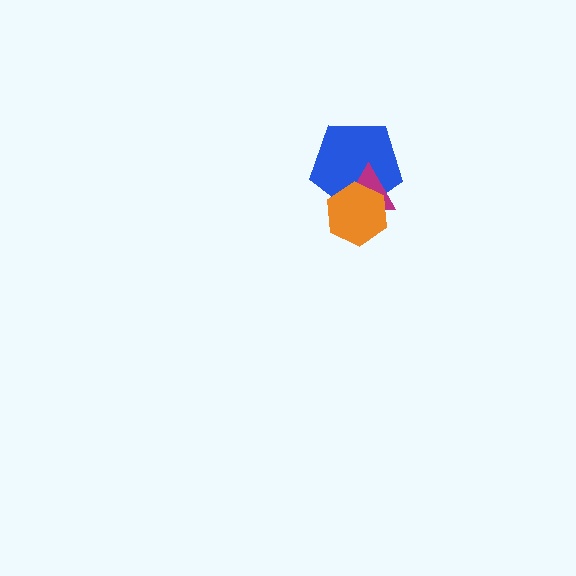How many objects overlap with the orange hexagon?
2 objects overlap with the orange hexagon.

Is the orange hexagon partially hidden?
No, no other shape covers it.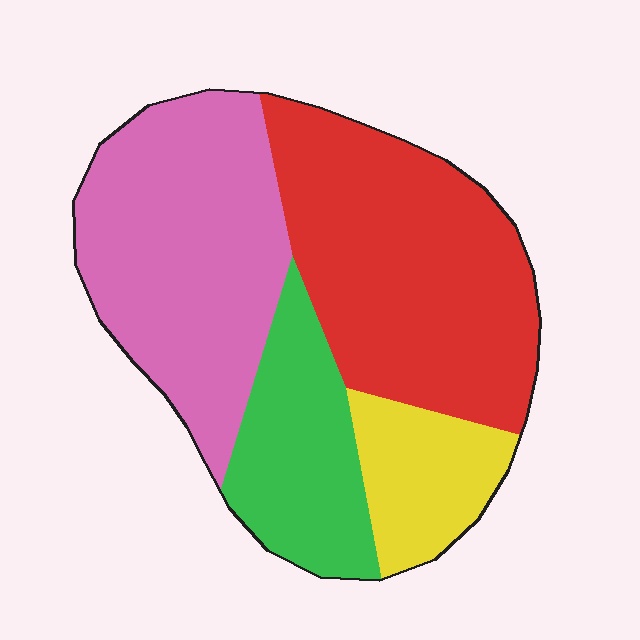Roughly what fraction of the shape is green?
Green takes up less than a quarter of the shape.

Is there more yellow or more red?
Red.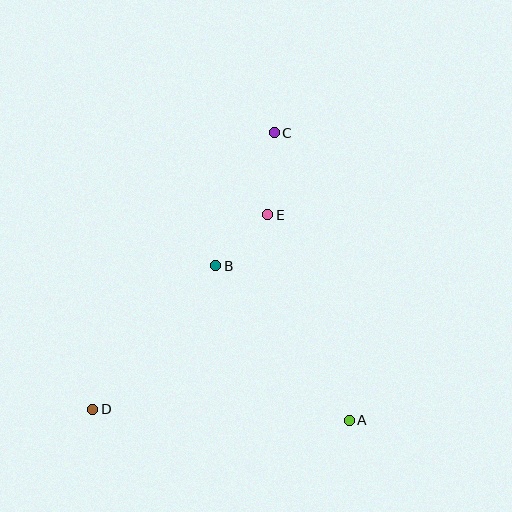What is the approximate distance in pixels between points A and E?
The distance between A and E is approximately 221 pixels.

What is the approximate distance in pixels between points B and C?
The distance between B and C is approximately 145 pixels.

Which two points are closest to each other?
Points B and E are closest to each other.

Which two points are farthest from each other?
Points C and D are farthest from each other.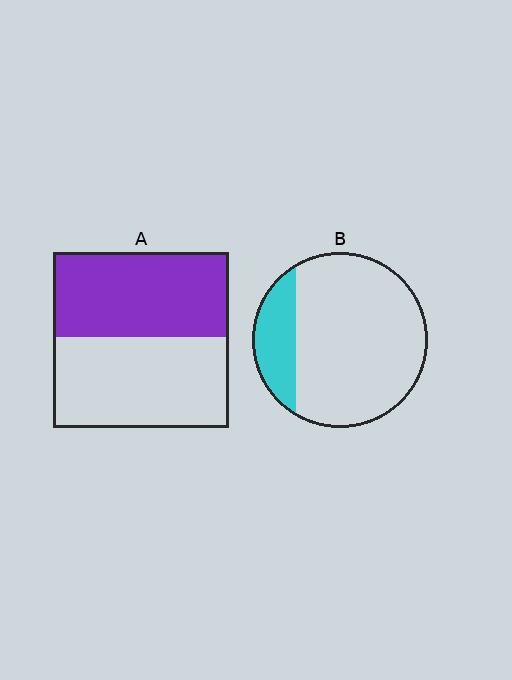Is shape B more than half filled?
No.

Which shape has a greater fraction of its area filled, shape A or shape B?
Shape A.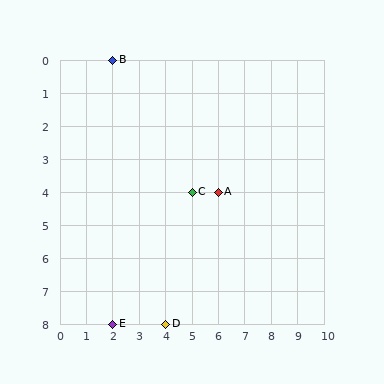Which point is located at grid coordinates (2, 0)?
Point B is at (2, 0).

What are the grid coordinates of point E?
Point E is at grid coordinates (2, 8).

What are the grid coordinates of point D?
Point D is at grid coordinates (4, 8).